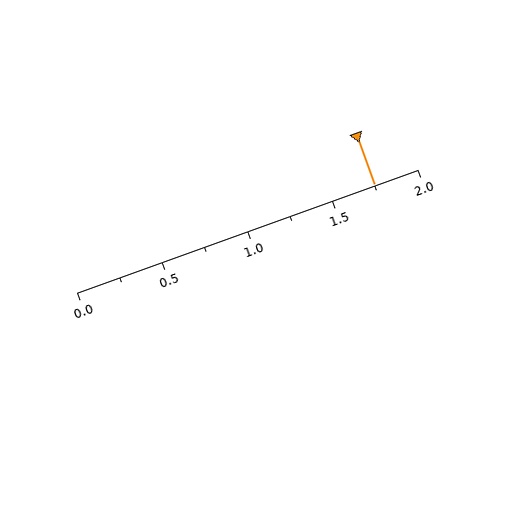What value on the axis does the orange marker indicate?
The marker indicates approximately 1.75.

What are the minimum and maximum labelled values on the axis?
The axis runs from 0.0 to 2.0.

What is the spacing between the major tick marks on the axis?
The major ticks are spaced 0.5 apart.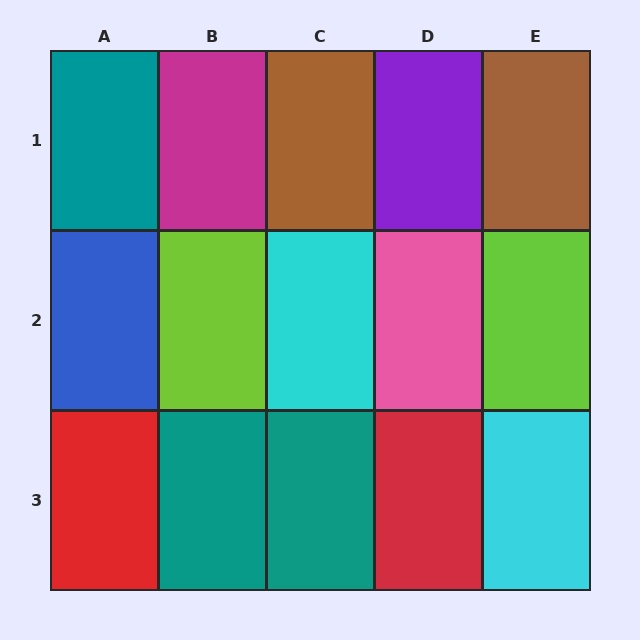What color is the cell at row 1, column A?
Teal.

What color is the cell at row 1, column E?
Brown.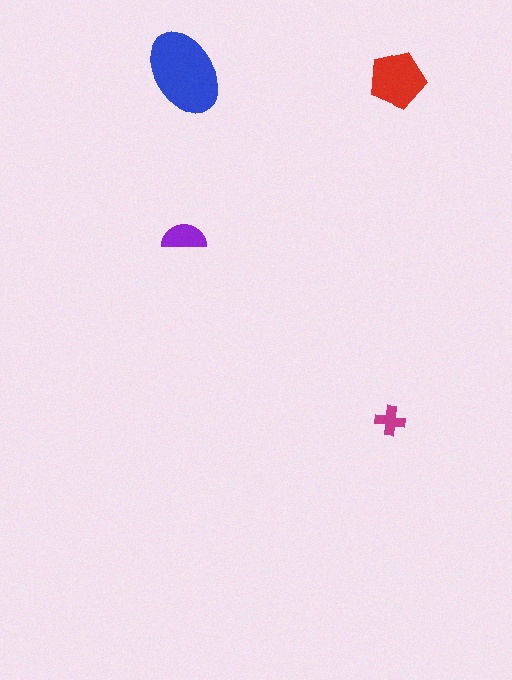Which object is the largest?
The blue ellipse.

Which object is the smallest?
The magenta cross.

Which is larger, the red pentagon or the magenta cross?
The red pentagon.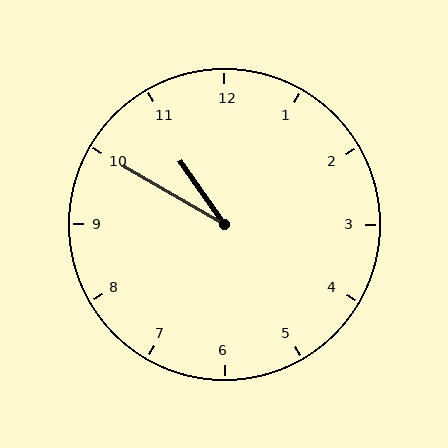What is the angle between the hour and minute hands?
Approximately 25 degrees.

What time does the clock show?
10:50.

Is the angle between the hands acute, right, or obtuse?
It is acute.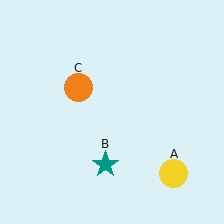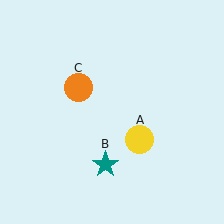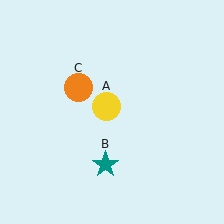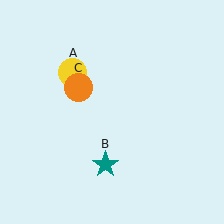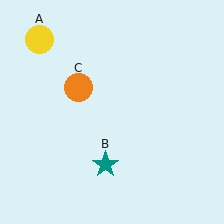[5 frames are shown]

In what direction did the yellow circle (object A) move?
The yellow circle (object A) moved up and to the left.